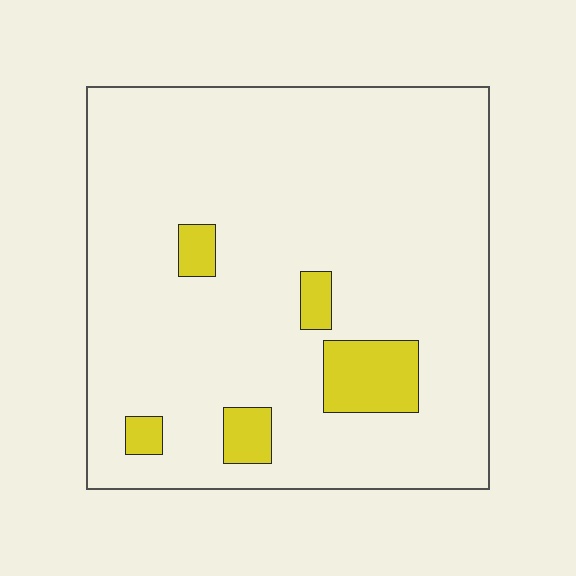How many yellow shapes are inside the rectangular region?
5.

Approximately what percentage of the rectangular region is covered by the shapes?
Approximately 10%.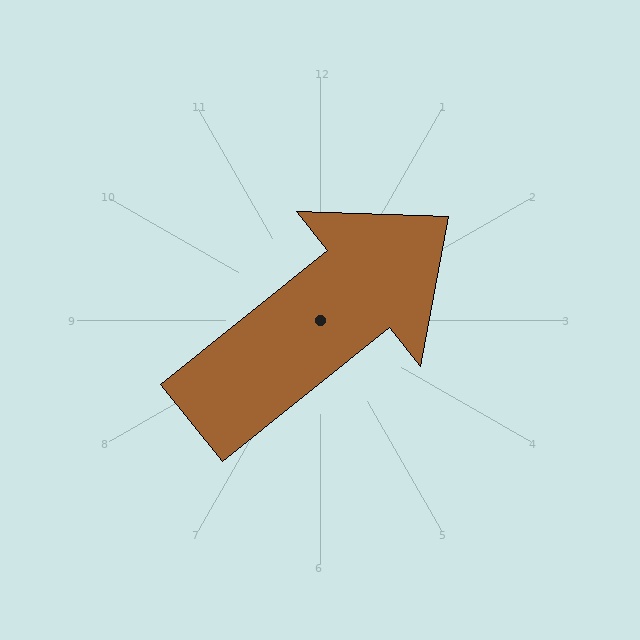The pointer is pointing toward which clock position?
Roughly 2 o'clock.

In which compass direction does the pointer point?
Northeast.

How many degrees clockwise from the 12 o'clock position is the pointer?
Approximately 51 degrees.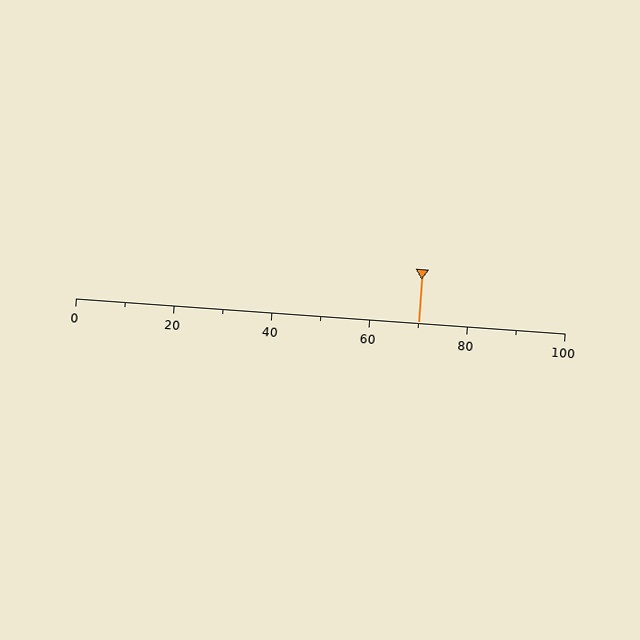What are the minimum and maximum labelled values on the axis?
The axis runs from 0 to 100.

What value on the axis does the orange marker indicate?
The marker indicates approximately 70.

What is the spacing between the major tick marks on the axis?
The major ticks are spaced 20 apart.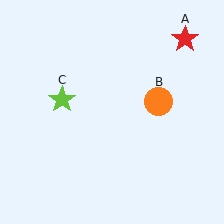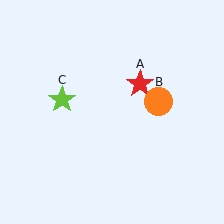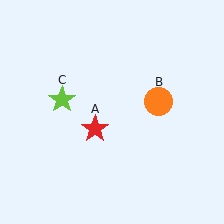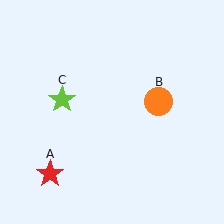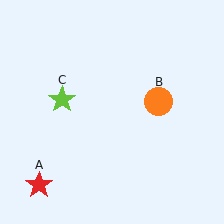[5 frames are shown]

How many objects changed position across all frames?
1 object changed position: red star (object A).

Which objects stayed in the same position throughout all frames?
Orange circle (object B) and lime star (object C) remained stationary.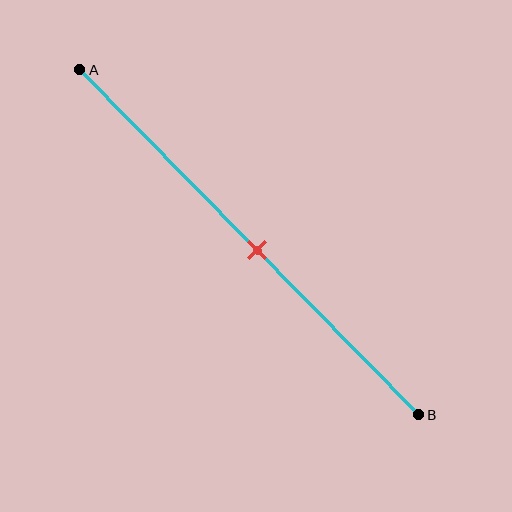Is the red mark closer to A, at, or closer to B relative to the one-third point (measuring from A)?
The red mark is closer to point B than the one-third point of segment AB.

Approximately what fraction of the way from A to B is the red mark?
The red mark is approximately 50% of the way from A to B.